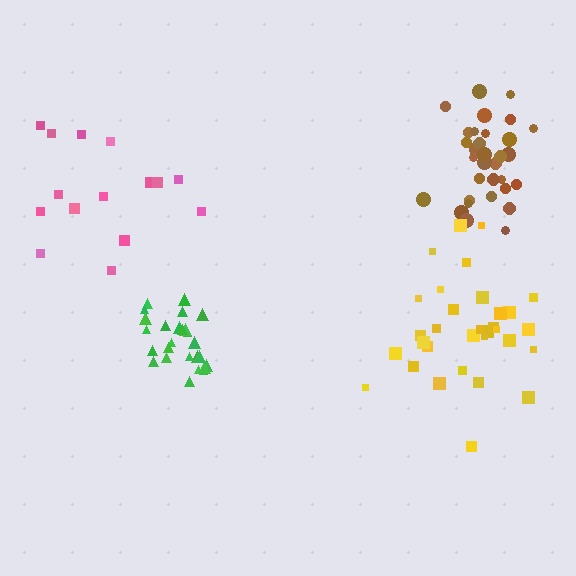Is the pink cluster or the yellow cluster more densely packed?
Yellow.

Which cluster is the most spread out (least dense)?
Pink.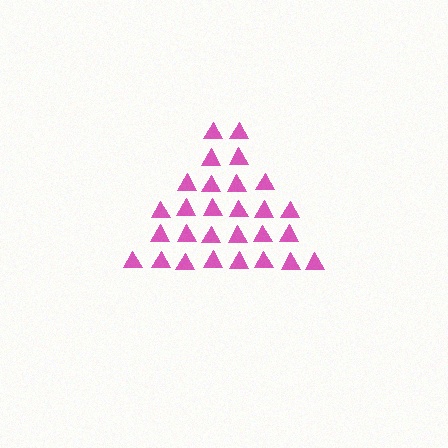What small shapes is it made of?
It is made of small triangles.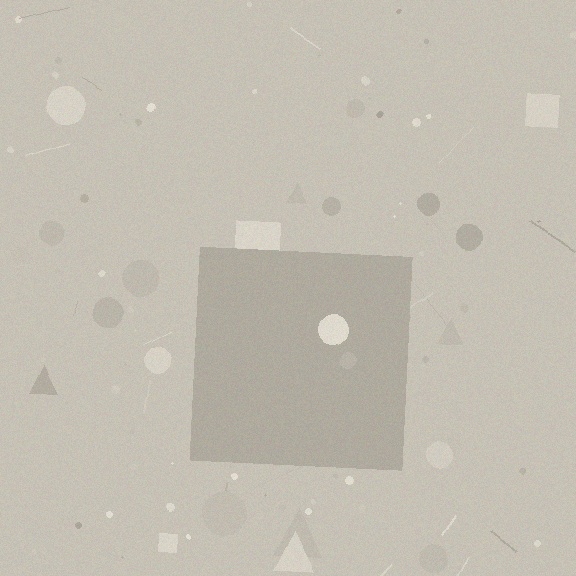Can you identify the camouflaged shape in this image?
The camouflaged shape is a square.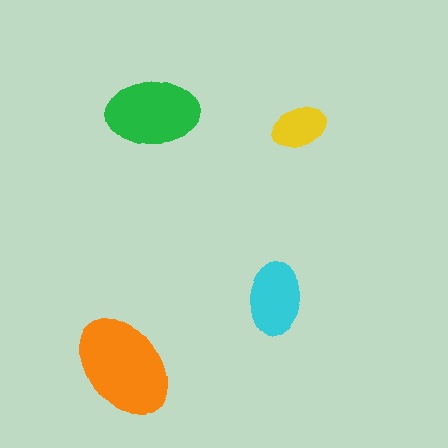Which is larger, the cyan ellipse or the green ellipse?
The green one.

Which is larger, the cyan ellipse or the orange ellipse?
The orange one.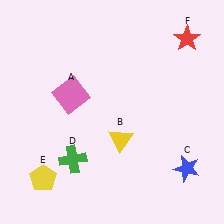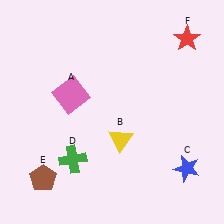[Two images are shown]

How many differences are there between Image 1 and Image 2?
There is 1 difference between the two images.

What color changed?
The pentagon (E) changed from yellow in Image 1 to brown in Image 2.